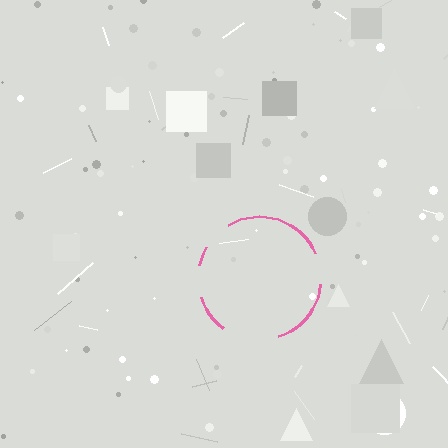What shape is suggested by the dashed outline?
The dashed outline suggests a circle.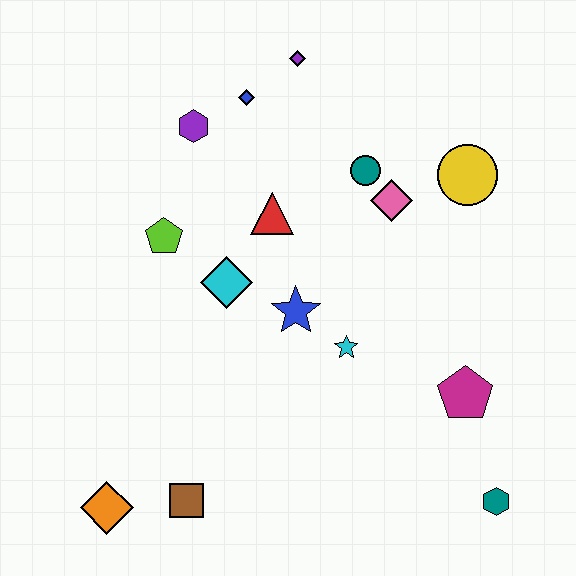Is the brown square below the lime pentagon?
Yes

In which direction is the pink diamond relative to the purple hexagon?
The pink diamond is to the right of the purple hexagon.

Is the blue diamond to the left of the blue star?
Yes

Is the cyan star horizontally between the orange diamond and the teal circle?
Yes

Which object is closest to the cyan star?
The blue star is closest to the cyan star.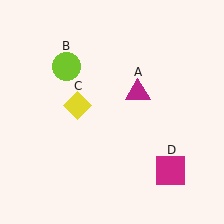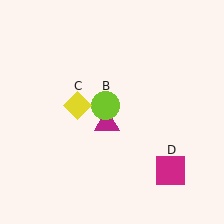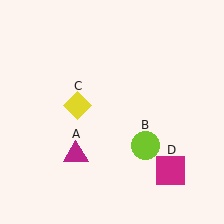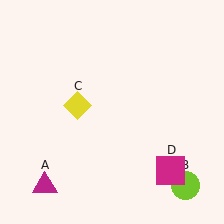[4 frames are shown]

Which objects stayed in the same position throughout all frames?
Yellow diamond (object C) and magenta square (object D) remained stationary.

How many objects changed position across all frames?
2 objects changed position: magenta triangle (object A), lime circle (object B).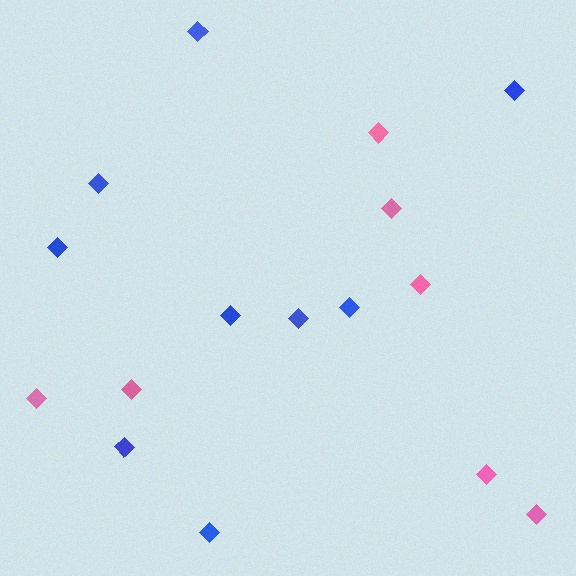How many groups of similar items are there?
There are 2 groups: one group of pink diamonds (7) and one group of blue diamonds (9).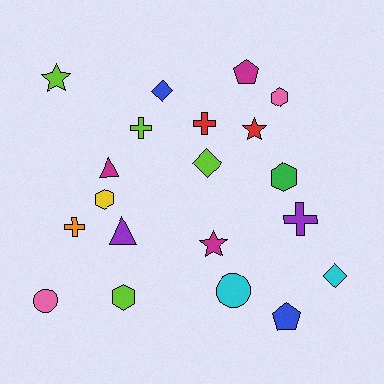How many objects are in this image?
There are 20 objects.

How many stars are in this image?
There are 3 stars.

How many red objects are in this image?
There are 2 red objects.